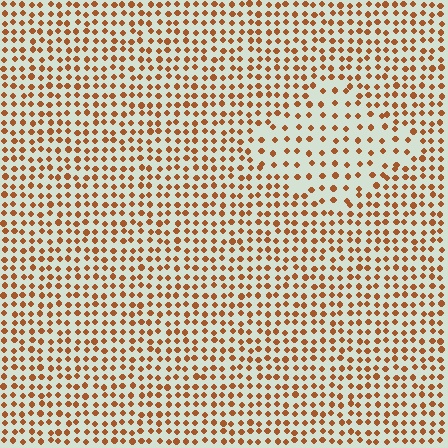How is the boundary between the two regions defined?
The boundary is defined by a change in element density (approximately 1.8x ratio). All elements are the same color, size, and shape.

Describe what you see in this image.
The image contains small brown elements arranged at two different densities. A diamond-shaped region is visible where the elements are less densely packed than the surrounding area.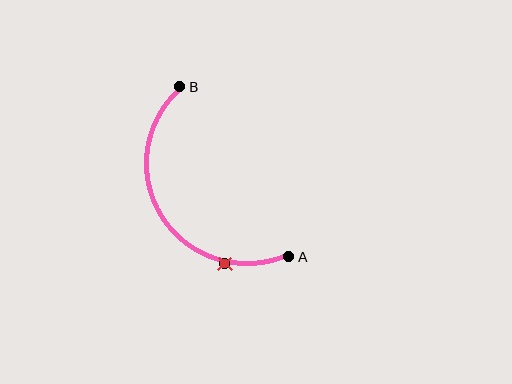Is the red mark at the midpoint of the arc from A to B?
No. The red mark lies on the arc but is closer to endpoint A. The arc midpoint would be at the point on the curve equidistant along the arc from both A and B.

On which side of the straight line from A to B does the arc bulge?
The arc bulges to the left of the straight line connecting A and B.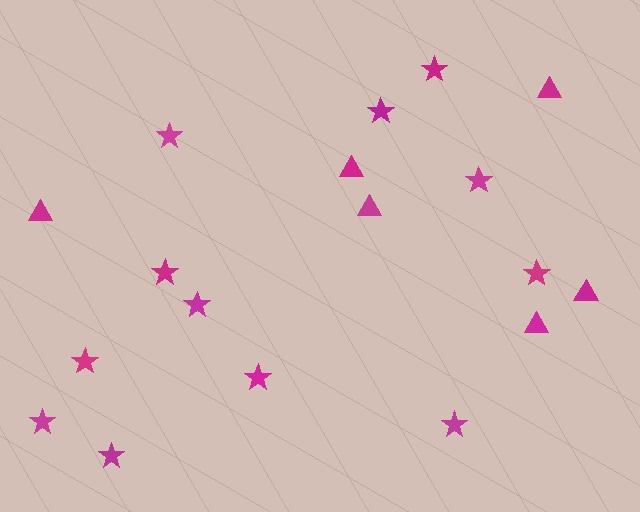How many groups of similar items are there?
There are 2 groups: one group of stars (12) and one group of triangles (6).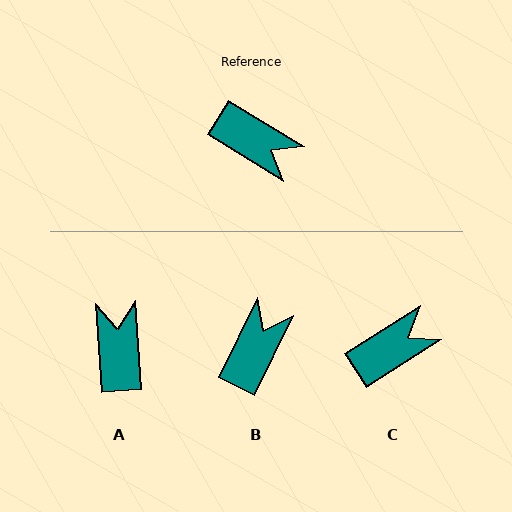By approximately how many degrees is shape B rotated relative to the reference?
Approximately 96 degrees counter-clockwise.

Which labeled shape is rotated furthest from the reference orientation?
A, about 125 degrees away.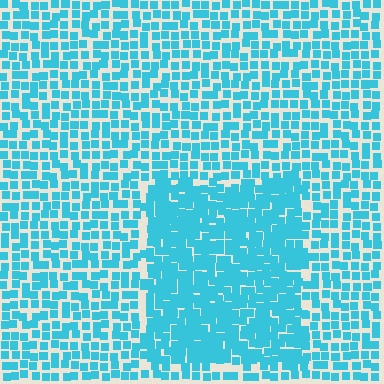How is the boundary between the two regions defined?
The boundary is defined by a change in element density (approximately 1.7x ratio). All elements are the same color, size, and shape.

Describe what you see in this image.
The image contains small cyan elements arranged at two different densities. A rectangle-shaped region is visible where the elements are more densely packed than the surrounding area.